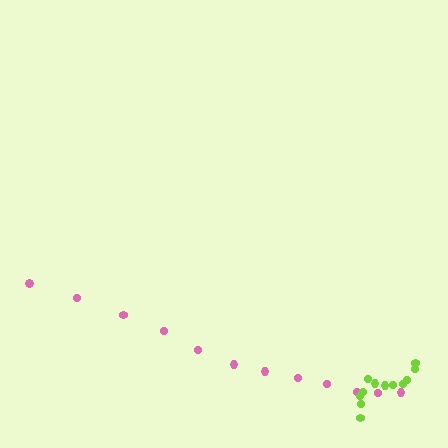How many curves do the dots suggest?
There are 2 distinct paths.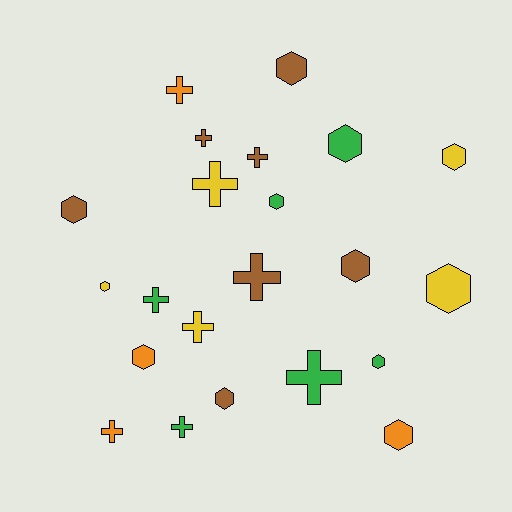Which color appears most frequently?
Brown, with 7 objects.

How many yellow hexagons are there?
There are 3 yellow hexagons.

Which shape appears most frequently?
Hexagon, with 12 objects.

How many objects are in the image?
There are 22 objects.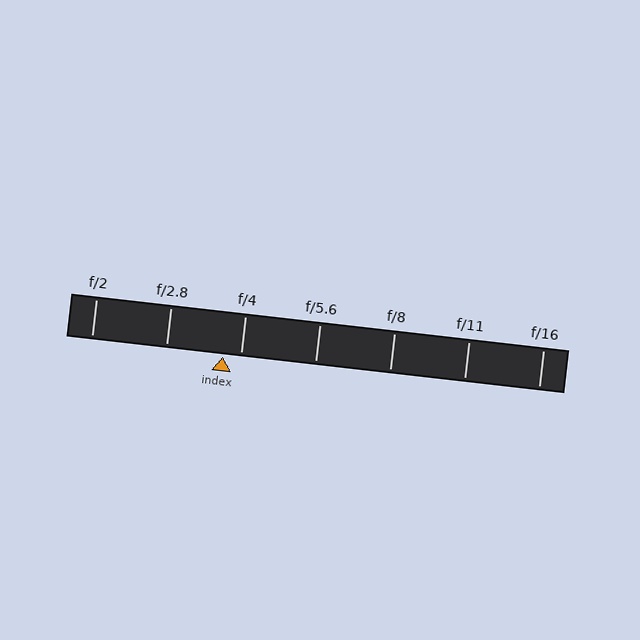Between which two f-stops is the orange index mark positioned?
The index mark is between f/2.8 and f/4.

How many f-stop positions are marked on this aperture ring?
There are 7 f-stop positions marked.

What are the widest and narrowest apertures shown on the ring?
The widest aperture shown is f/2 and the narrowest is f/16.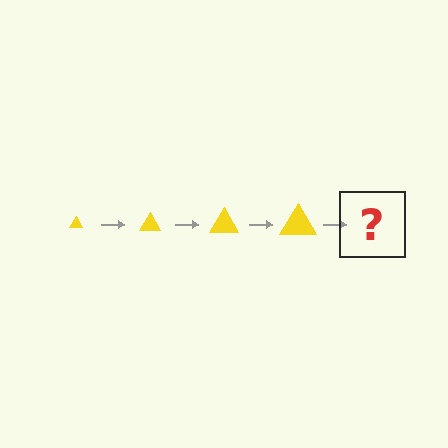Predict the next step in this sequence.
The next step is a yellow triangle, larger than the previous one.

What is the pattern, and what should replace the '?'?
The pattern is that the triangle gets progressively larger each step. The '?' should be a yellow triangle, larger than the previous one.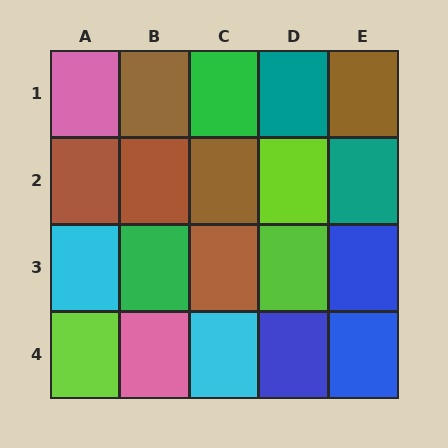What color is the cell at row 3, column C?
Brown.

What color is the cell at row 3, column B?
Green.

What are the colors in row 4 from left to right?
Lime, pink, cyan, blue, blue.